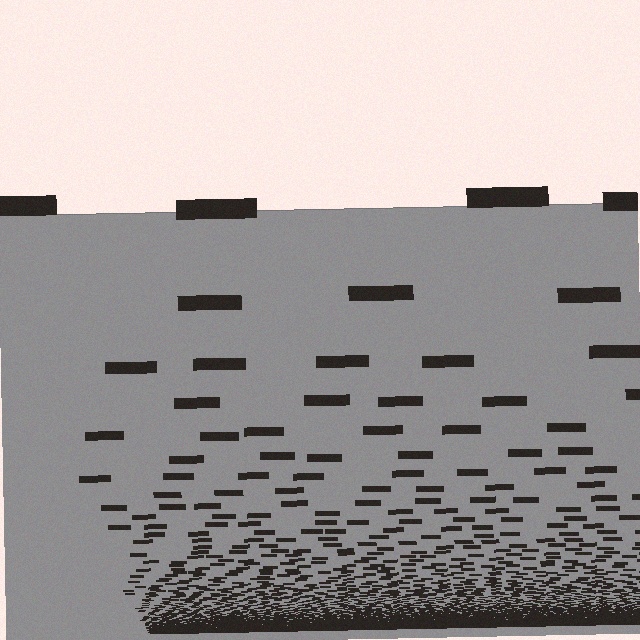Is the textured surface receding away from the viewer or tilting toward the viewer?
The surface appears to tilt toward the viewer. Texture elements get larger and sparser toward the top.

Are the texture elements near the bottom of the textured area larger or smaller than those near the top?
Smaller. The gradient is inverted — elements near the bottom are smaller and denser.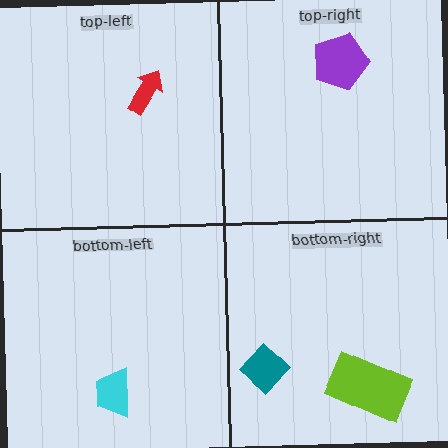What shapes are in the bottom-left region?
The cyan trapezoid.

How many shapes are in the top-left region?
1.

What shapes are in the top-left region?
The red arrow.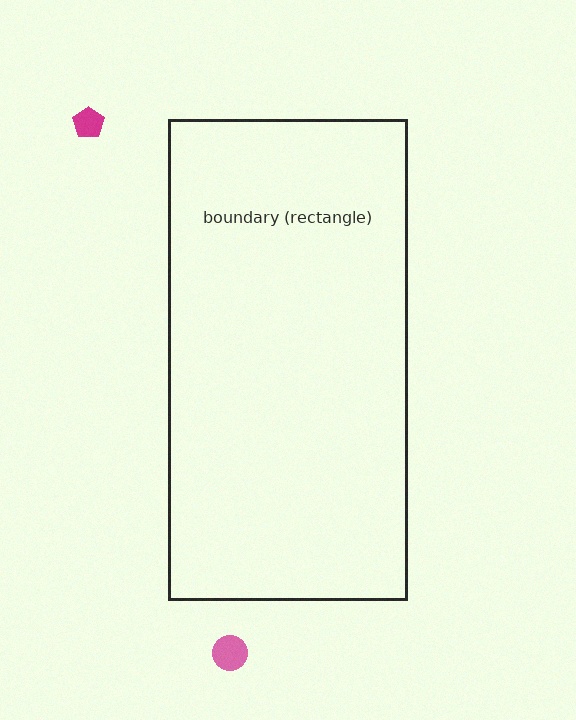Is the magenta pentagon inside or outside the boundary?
Outside.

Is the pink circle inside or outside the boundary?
Outside.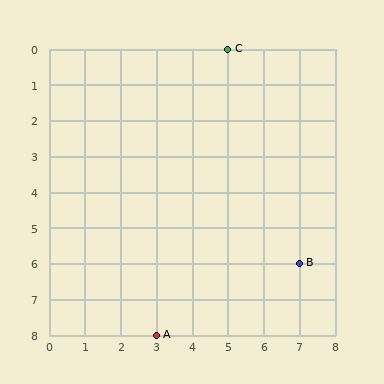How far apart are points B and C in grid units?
Points B and C are 2 columns and 6 rows apart (about 6.3 grid units diagonally).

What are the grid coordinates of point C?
Point C is at grid coordinates (5, 0).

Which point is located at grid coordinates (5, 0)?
Point C is at (5, 0).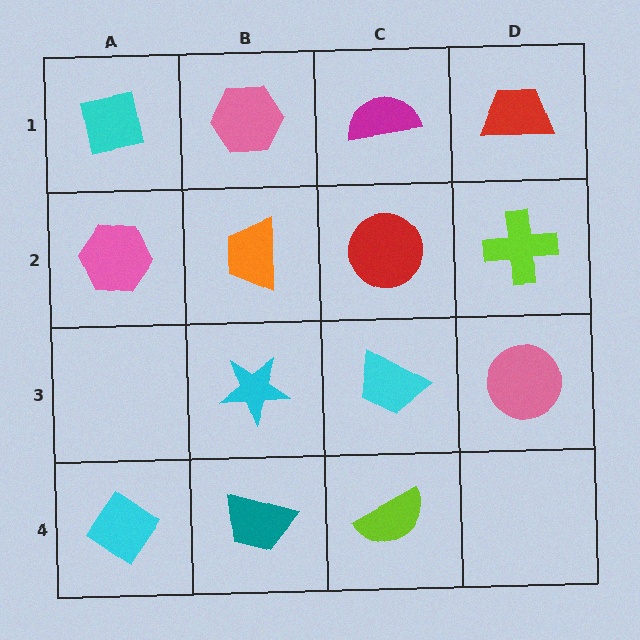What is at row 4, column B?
A teal trapezoid.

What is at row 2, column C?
A red circle.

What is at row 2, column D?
A lime cross.